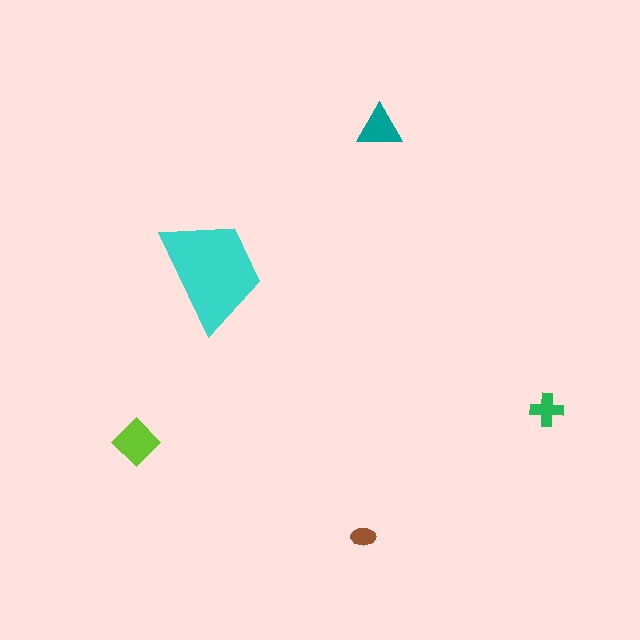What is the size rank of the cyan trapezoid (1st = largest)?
1st.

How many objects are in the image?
There are 5 objects in the image.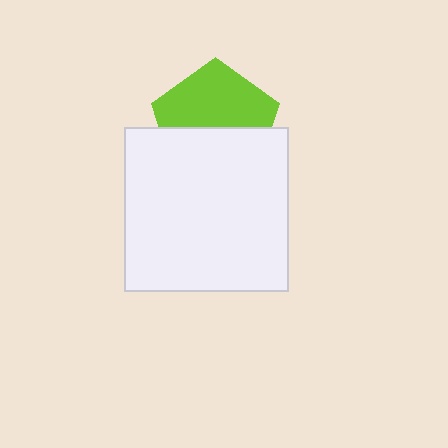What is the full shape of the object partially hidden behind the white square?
The partially hidden object is a lime pentagon.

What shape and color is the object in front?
The object in front is a white square.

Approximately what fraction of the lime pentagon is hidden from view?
Roughly 46% of the lime pentagon is hidden behind the white square.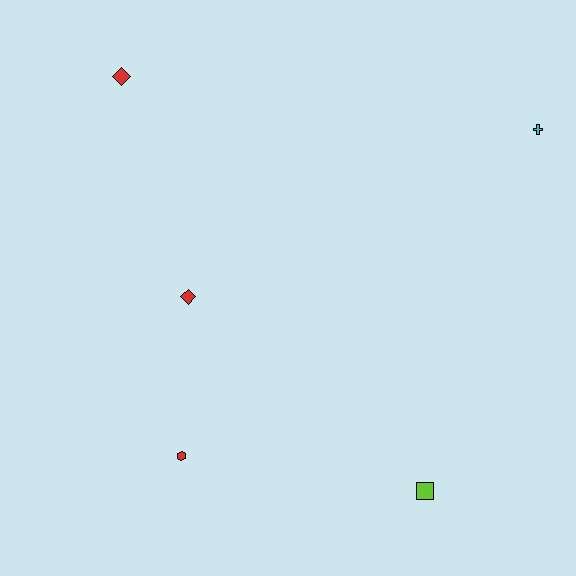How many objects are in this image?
There are 5 objects.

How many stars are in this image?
There are no stars.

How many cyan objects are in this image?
There is 1 cyan object.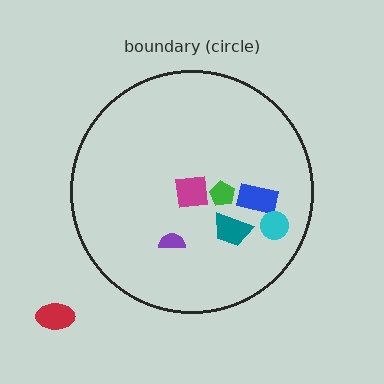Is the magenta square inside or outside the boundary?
Inside.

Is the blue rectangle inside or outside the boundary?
Inside.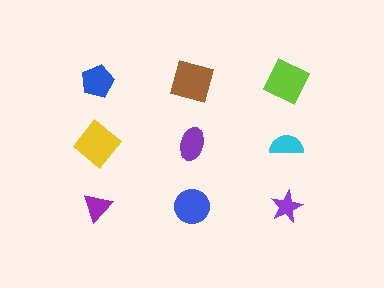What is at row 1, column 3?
A lime square.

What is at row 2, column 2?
A purple ellipse.